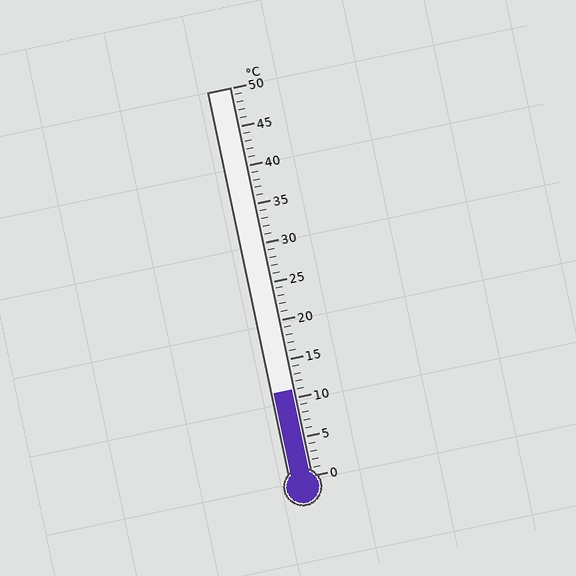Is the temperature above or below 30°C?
The temperature is below 30°C.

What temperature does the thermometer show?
The thermometer shows approximately 11°C.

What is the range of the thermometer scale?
The thermometer scale ranges from 0°C to 50°C.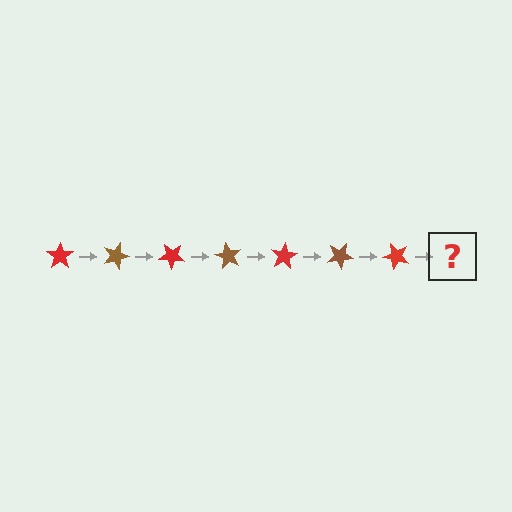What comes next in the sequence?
The next element should be a brown star, rotated 140 degrees from the start.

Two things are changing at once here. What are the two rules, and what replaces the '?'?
The two rules are that it rotates 20 degrees each step and the color cycles through red and brown. The '?' should be a brown star, rotated 140 degrees from the start.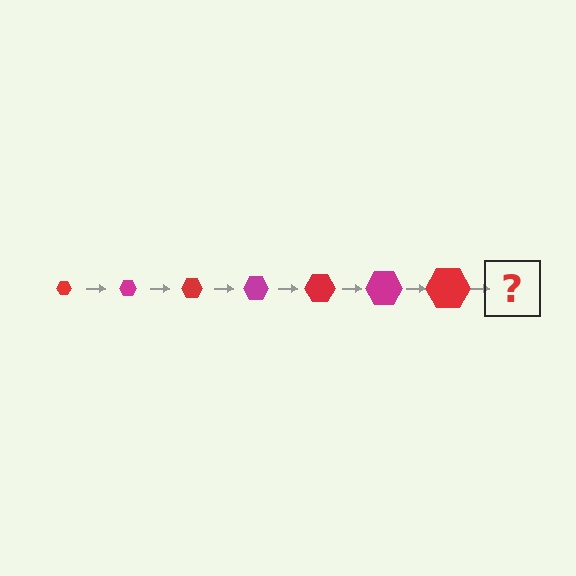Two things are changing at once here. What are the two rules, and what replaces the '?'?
The two rules are that the hexagon grows larger each step and the color cycles through red and magenta. The '?' should be a magenta hexagon, larger than the previous one.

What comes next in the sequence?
The next element should be a magenta hexagon, larger than the previous one.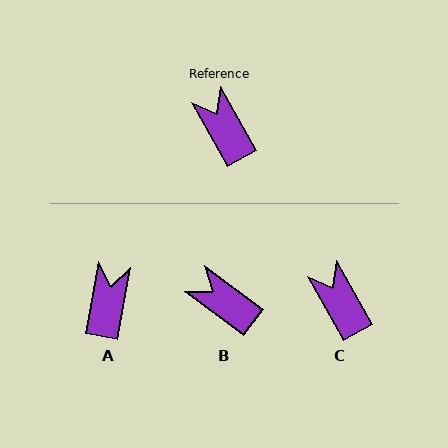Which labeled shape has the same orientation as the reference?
C.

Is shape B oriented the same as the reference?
No, it is off by about 24 degrees.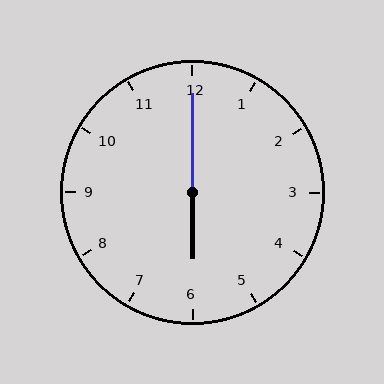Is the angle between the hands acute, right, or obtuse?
It is obtuse.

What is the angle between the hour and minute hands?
Approximately 180 degrees.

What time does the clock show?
6:00.